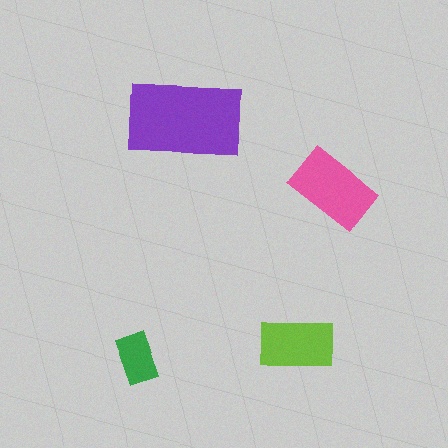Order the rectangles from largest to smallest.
the purple one, the pink one, the lime one, the green one.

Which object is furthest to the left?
The green rectangle is leftmost.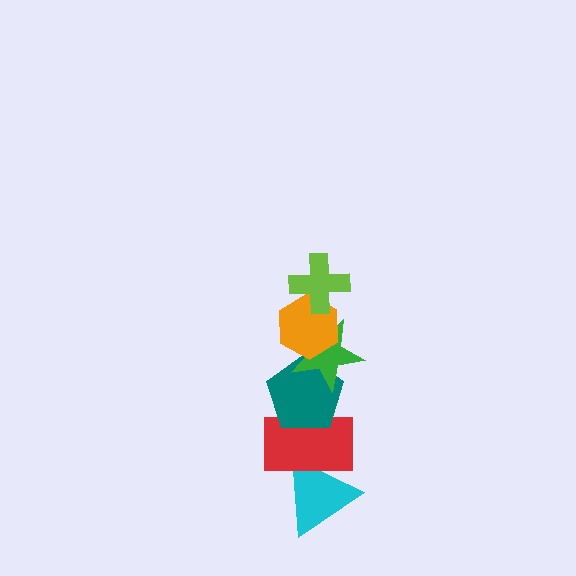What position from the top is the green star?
The green star is 3rd from the top.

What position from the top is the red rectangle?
The red rectangle is 5th from the top.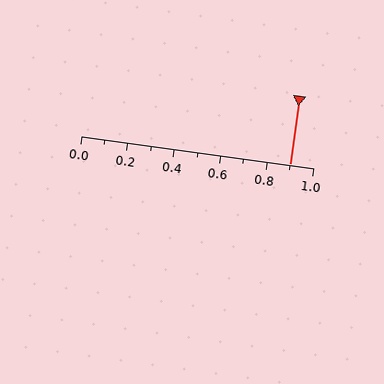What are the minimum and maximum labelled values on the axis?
The axis runs from 0.0 to 1.0.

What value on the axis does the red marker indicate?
The marker indicates approximately 0.9.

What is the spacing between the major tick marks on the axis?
The major ticks are spaced 0.2 apart.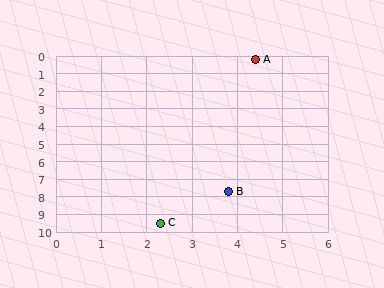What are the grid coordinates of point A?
Point A is at approximately (4.4, 0.2).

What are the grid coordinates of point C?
Point C is at approximately (2.3, 9.5).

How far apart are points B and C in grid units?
Points B and C are about 2.3 grid units apart.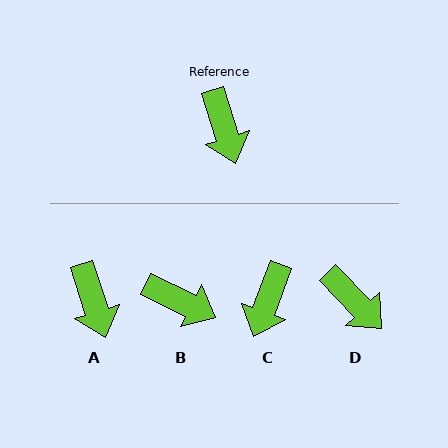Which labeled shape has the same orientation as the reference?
A.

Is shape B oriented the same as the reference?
No, it is off by about 47 degrees.